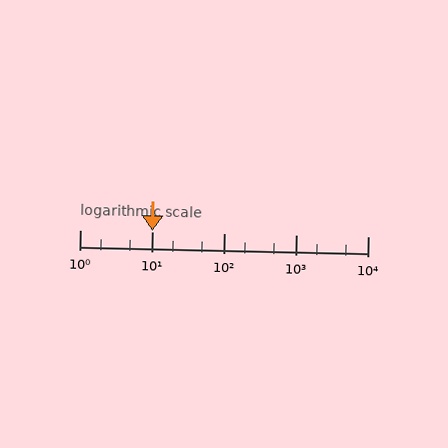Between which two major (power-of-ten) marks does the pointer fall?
The pointer is between 10 and 100.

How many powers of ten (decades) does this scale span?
The scale spans 4 decades, from 1 to 10000.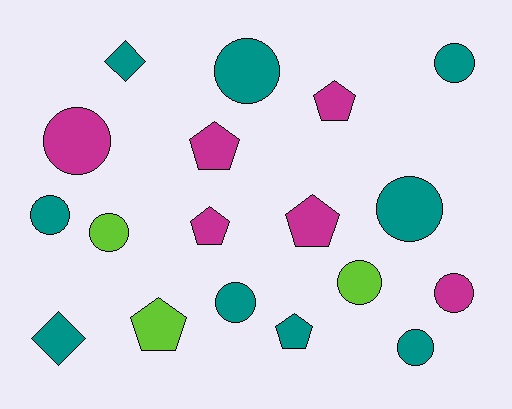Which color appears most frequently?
Teal, with 9 objects.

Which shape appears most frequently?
Circle, with 10 objects.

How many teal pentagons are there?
There is 1 teal pentagon.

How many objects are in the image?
There are 18 objects.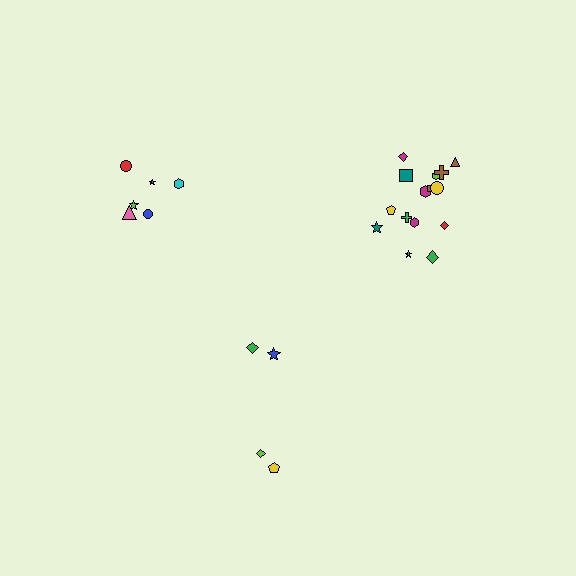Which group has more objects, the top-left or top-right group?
The top-right group.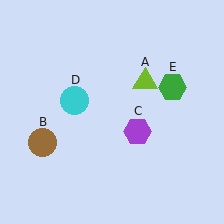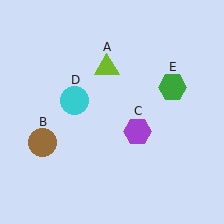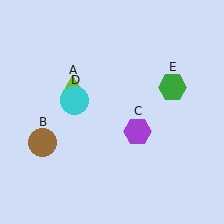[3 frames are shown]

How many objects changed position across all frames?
1 object changed position: lime triangle (object A).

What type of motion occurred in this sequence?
The lime triangle (object A) rotated counterclockwise around the center of the scene.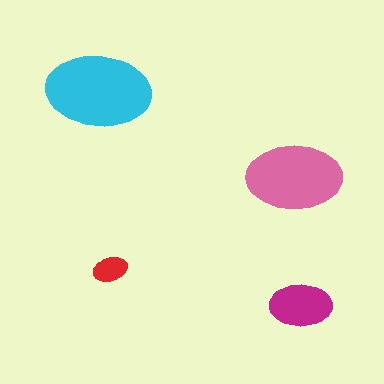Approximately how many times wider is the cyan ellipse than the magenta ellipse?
About 1.5 times wider.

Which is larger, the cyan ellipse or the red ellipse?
The cyan one.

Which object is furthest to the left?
The cyan ellipse is leftmost.